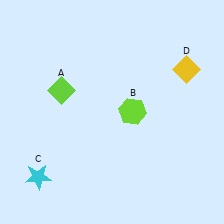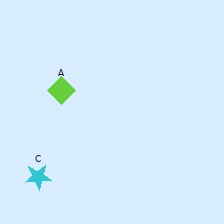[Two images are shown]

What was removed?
The lime hexagon (B), the yellow diamond (D) were removed in Image 2.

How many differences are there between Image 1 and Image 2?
There are 2 differences between the two images.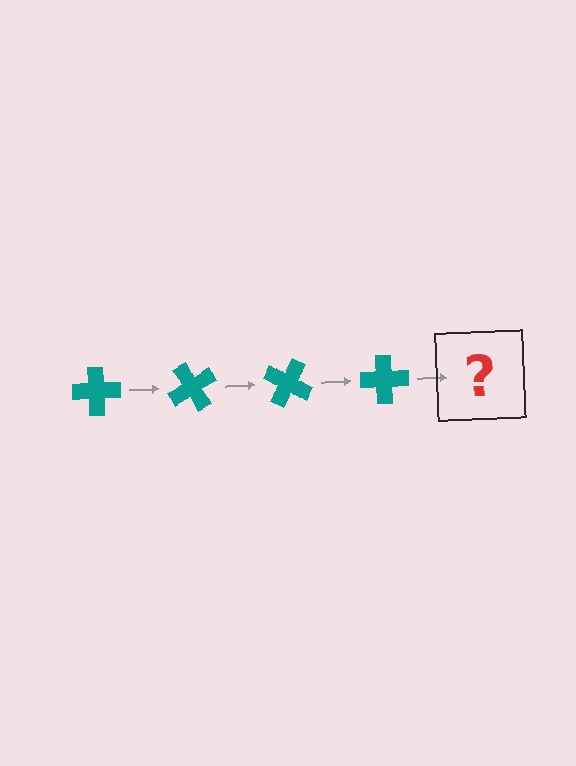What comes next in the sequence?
The next element should be a teal cross rotated 240 degrees.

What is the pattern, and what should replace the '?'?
The pattern is that the cross rotates 60 degrees each step. The '?' should be a teal cross rotated 240 degrees.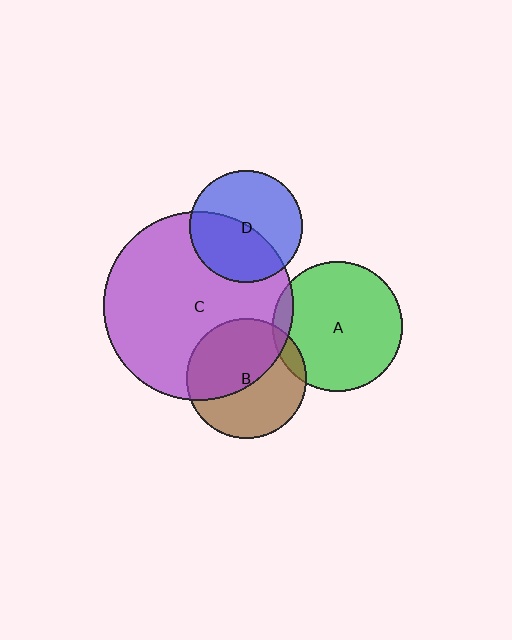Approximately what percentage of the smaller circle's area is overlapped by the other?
Approximately 50%.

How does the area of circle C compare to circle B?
Approximately 2.5 times.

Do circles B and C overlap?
Yes.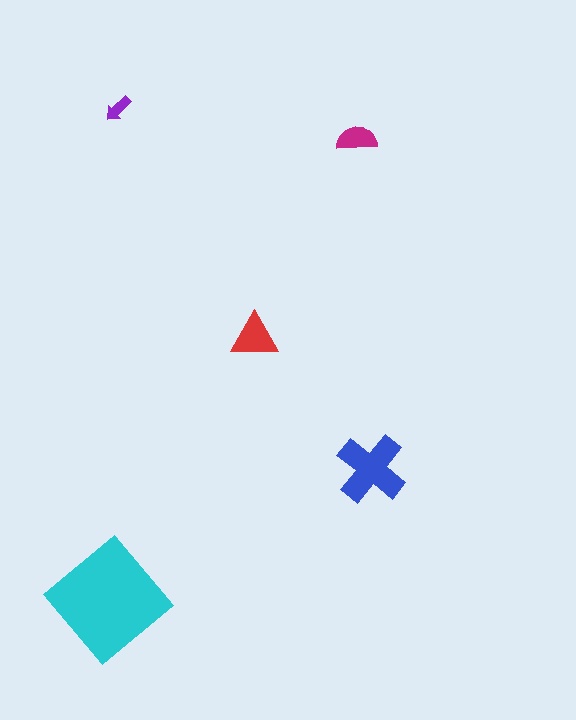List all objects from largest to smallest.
The cyan diamond, the blue cross, the red triangle, the magenta semicircle, the purple arrow.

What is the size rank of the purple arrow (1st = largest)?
5th.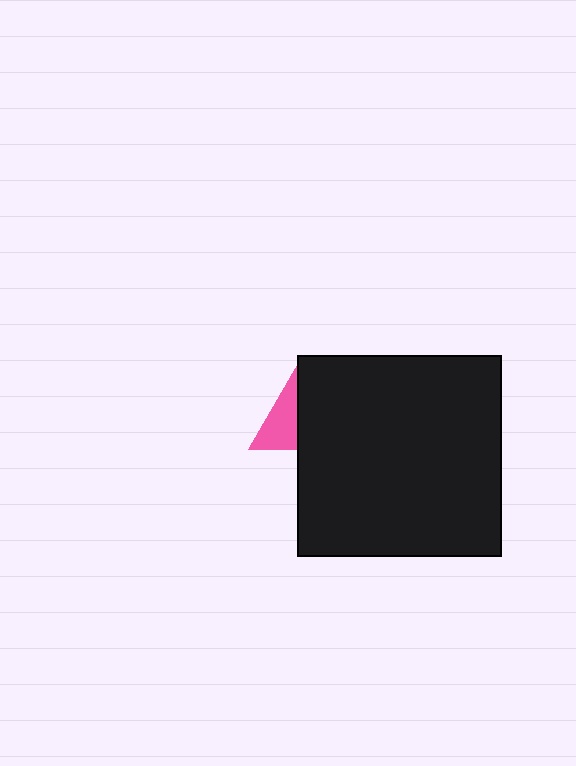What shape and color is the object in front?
The object in front is a black rectangle.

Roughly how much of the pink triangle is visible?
About half of it is visible (roughly 46%).